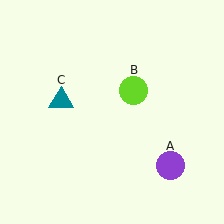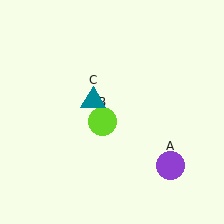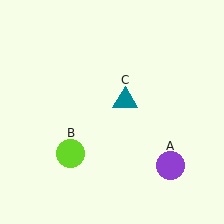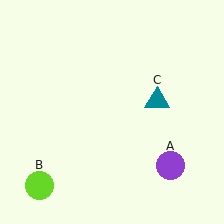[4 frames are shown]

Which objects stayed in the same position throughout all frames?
Purple circle (object A) remained stationary.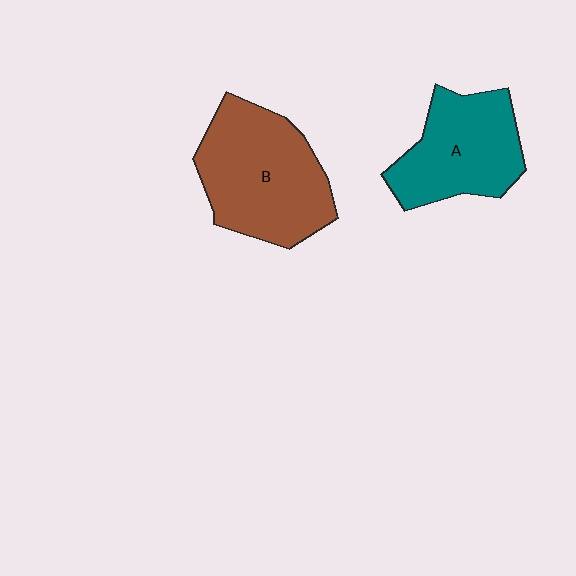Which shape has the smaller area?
Shape A (teal).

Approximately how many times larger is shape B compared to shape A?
Approximately 1.3 times.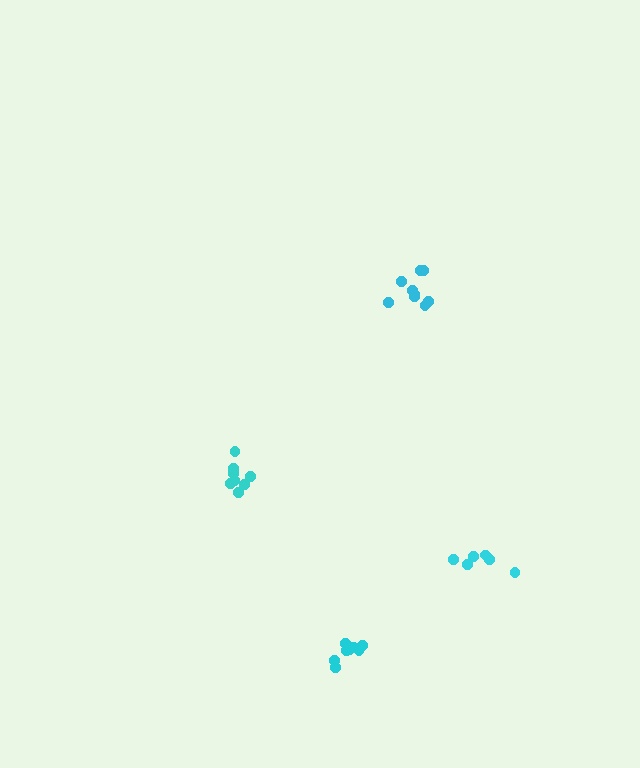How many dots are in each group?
Group 1: 9 dots, Group 2: 9 dots, Group 3: 6 dots, Group 4: 8 dots (32 total).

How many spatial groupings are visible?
There are 4 spatial groupings.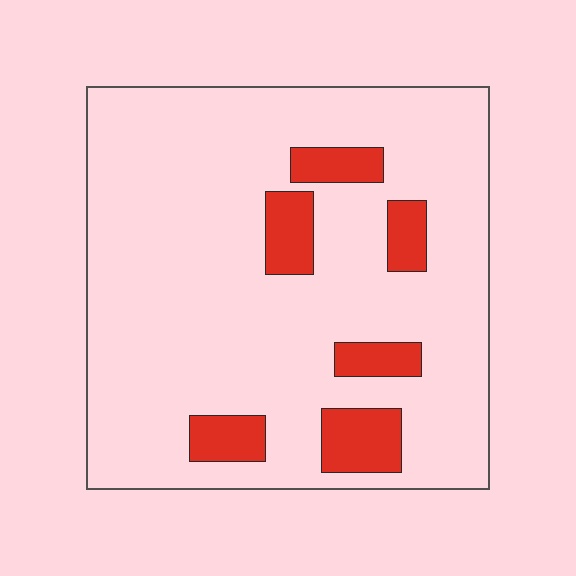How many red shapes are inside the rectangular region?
6.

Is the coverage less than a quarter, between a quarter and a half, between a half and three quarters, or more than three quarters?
Less than a quarter.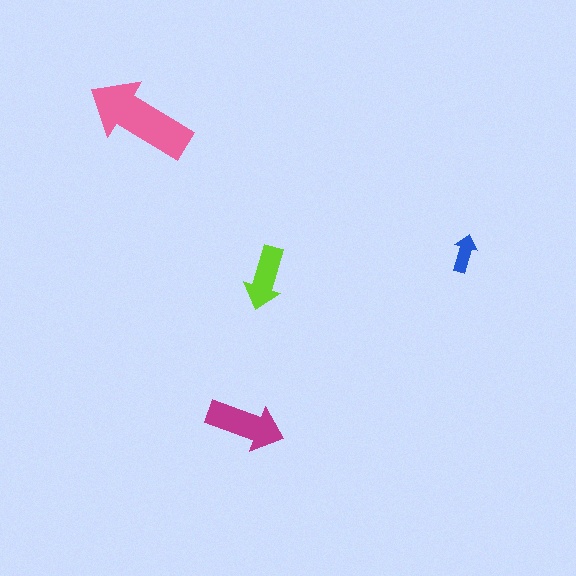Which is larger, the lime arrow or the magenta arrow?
The magenta one.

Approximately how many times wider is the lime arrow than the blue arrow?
About 1.5 times wider.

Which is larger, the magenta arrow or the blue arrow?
The magenta one.